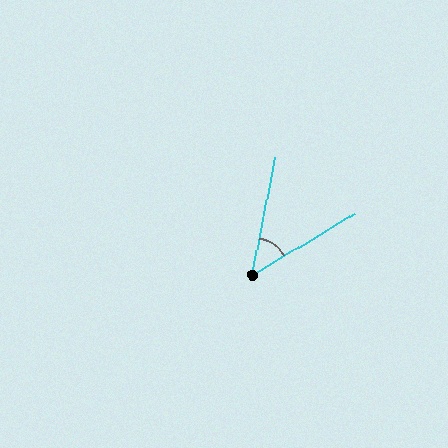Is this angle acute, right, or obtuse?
It is acute.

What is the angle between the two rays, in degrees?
Approximately 47 degrees.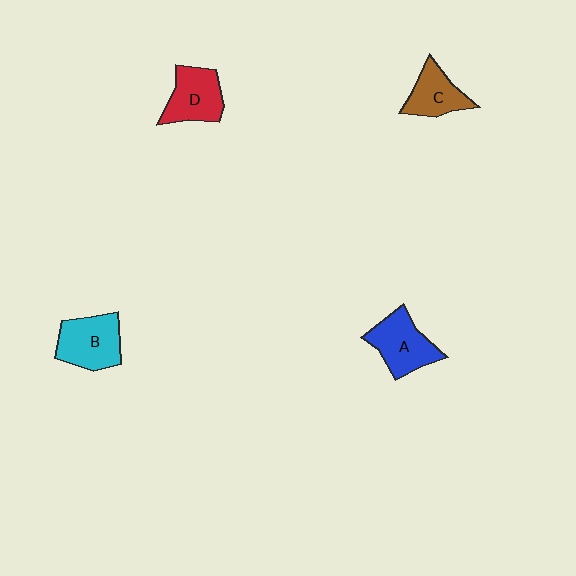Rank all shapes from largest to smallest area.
From largest to smallest: B (cyan), A (blue), D (red), C (brown).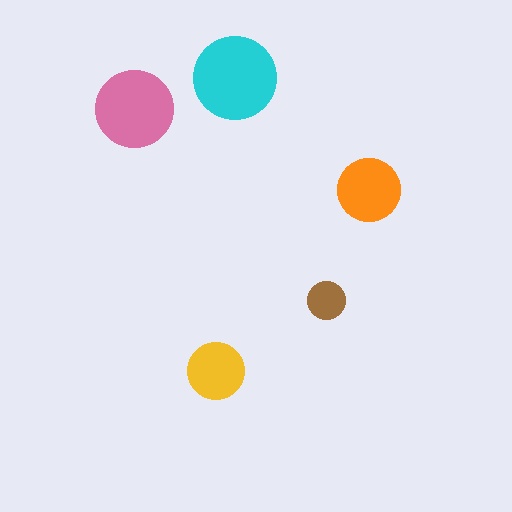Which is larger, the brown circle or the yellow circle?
The yellow one.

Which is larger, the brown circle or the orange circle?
The orange one.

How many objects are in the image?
There are 5 objects in the image.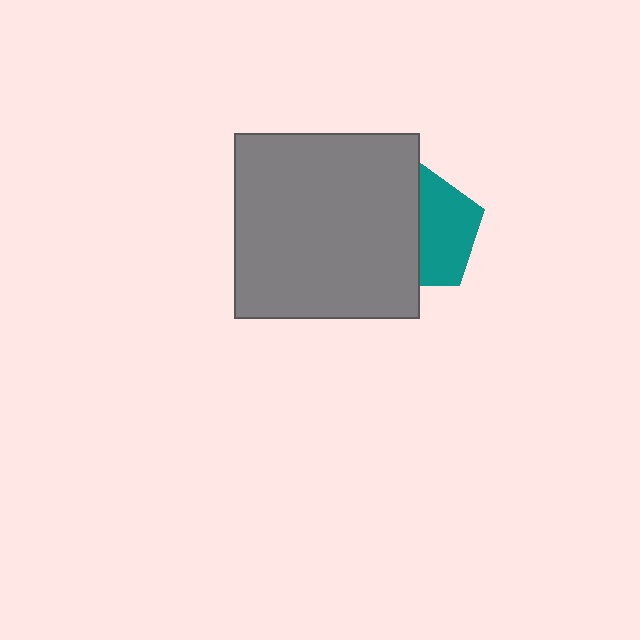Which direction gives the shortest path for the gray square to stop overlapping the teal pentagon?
Moving left gives the shortest separation.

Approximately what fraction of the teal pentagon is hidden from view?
Roughly 50% of the teal pentagon is hidden behind the gray square.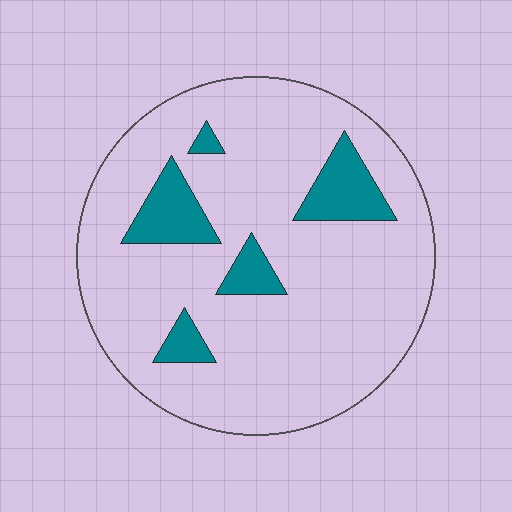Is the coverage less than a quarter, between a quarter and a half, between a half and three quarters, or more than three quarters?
Less than a quarter.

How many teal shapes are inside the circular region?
5.